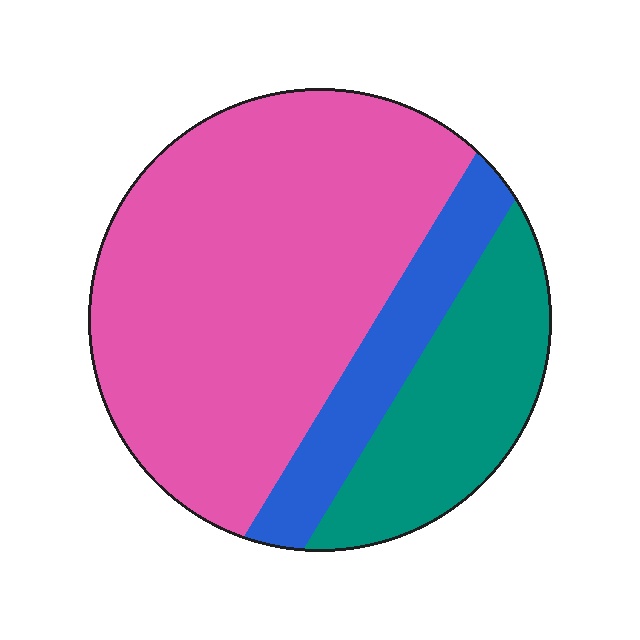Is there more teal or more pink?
Pink.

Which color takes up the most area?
Pink, at roughly 65%.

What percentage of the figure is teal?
Teal covers around 20% of the figure.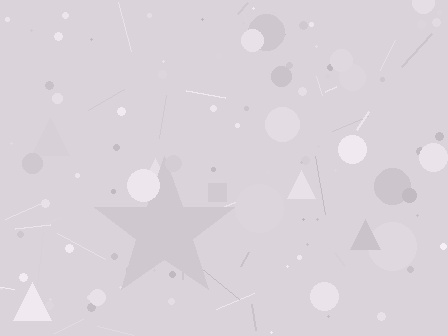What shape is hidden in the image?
A star is hidden in the image.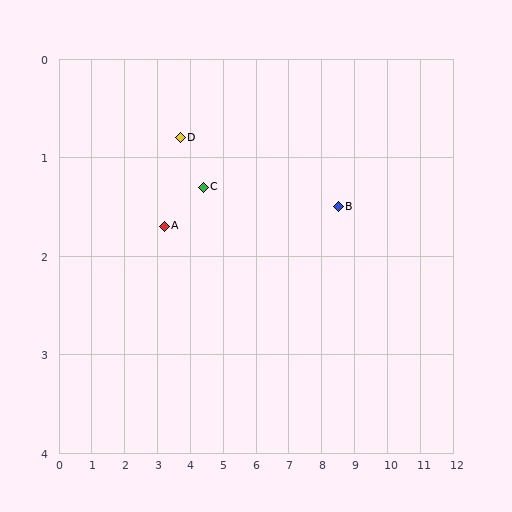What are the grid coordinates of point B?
Point B is at approximately (8.5, 1.5).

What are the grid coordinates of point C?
Point C is at approximately (4.4, 1.3).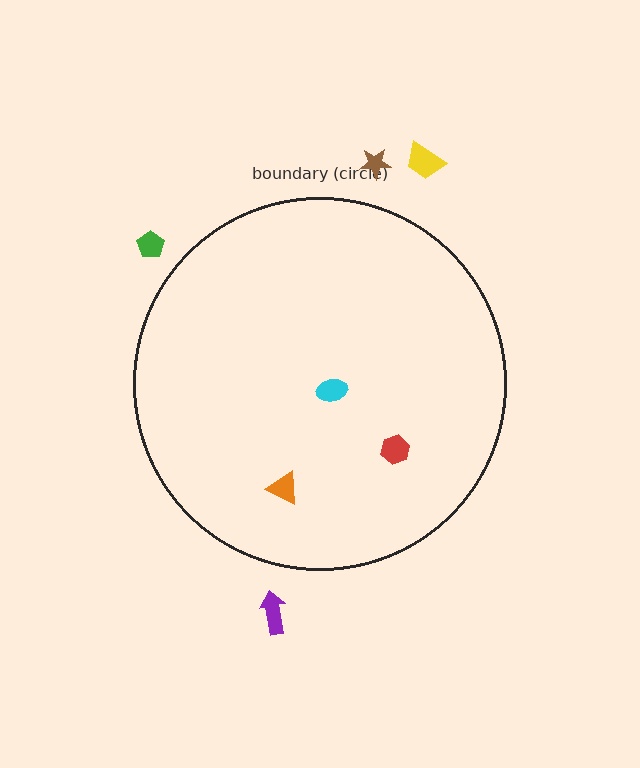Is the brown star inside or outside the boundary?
Outside.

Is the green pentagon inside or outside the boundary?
Outside.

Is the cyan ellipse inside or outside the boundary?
Inside.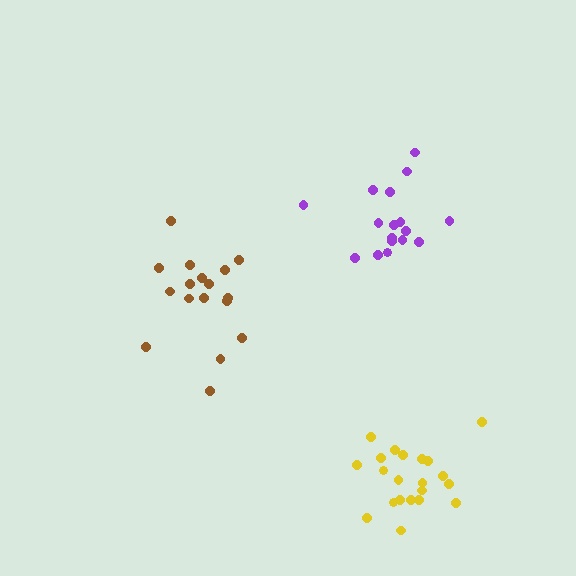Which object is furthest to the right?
The yellow cluster is rightmost.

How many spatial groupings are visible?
There are 3 spatial groupings.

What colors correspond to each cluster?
The clusters are colored: brown, yellow, purple.